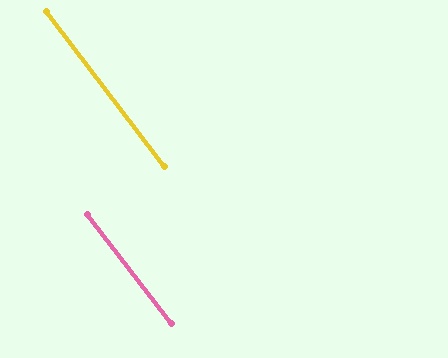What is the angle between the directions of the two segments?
Approximately 0 degrees.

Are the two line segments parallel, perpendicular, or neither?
Parallel — their directions differ by only 0.2°.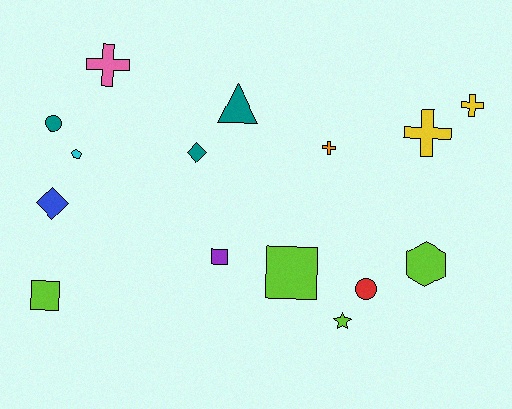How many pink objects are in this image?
There is 1 pink object.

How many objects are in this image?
There are 15 objects.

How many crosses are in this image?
There are 4 crosses.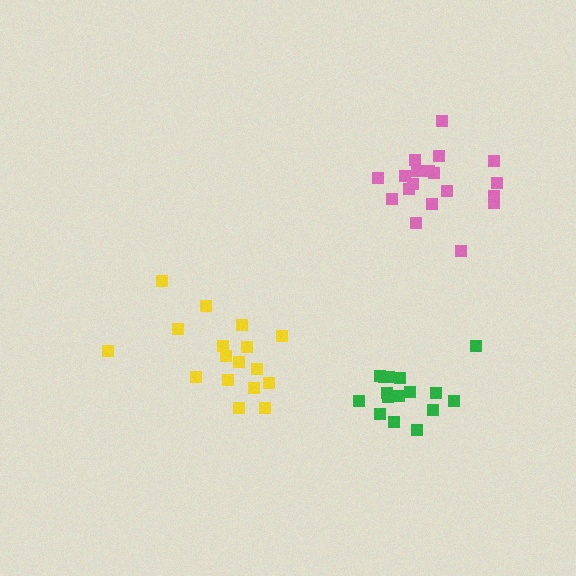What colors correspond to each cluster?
The clusters are colored: yellow, green, pink.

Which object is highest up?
The pink cluster is topmost.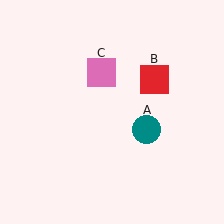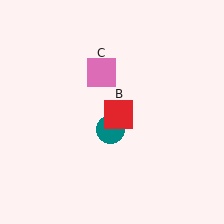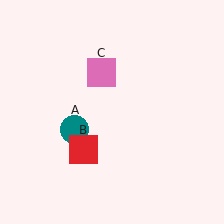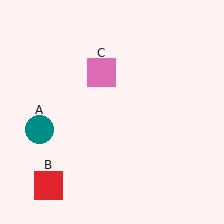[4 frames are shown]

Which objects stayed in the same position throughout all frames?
Pink square (object C) remained stationary.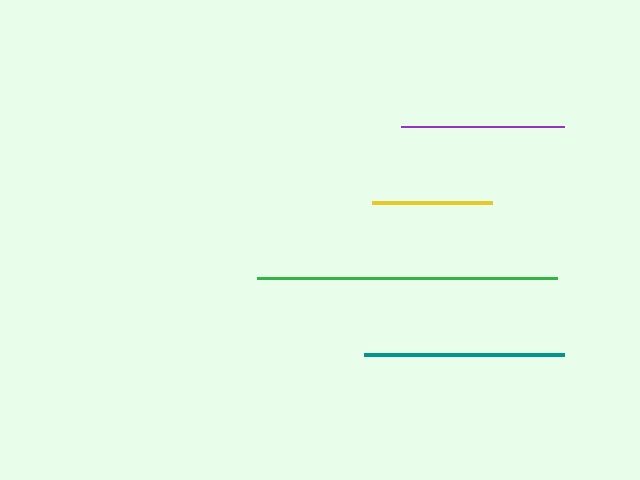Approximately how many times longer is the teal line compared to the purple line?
The teal line is approximately 1.2 times the length of the purple line.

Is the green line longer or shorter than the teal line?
The green line is longer than the teal line.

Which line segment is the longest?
The green line is the longest at approximately 300 pixels.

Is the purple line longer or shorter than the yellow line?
The purple line is longer than the yellow line.